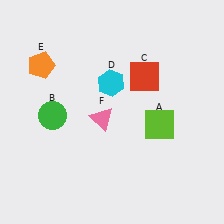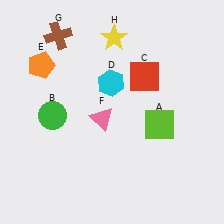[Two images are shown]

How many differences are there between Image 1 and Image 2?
There are 2 differences between the two images.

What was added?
A brown cross (G), a yellow star (H) were added in Image 2.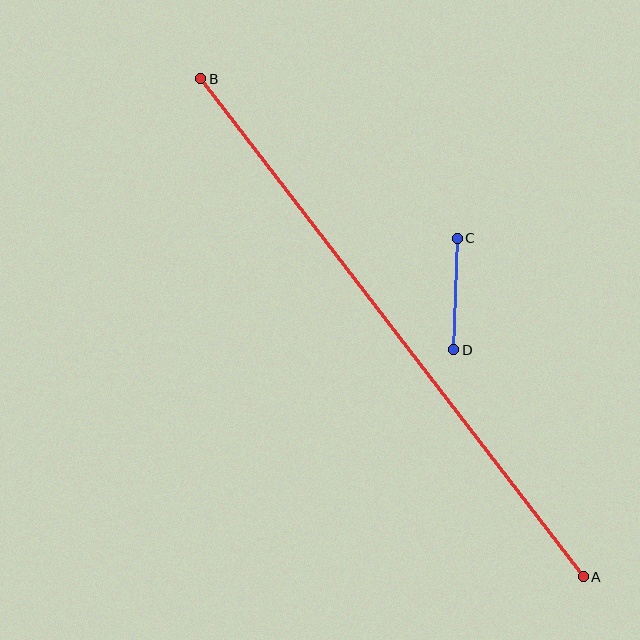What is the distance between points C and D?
The distance is approximately 112 pixels.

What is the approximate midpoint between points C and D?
The midpoint is at approximately (455, 294) pixels.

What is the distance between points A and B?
The distance is approximately 628 pixels.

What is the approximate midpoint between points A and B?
The midpoint is at approximately (392, 328) pixels.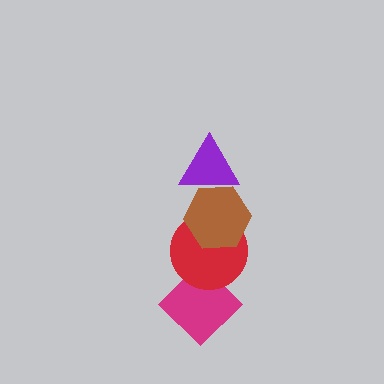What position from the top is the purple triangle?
The purple triangle is 1st from the top.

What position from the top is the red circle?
The red circle is 3rd from the top.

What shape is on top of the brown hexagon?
The purple triangle is on top of the brown hexagon.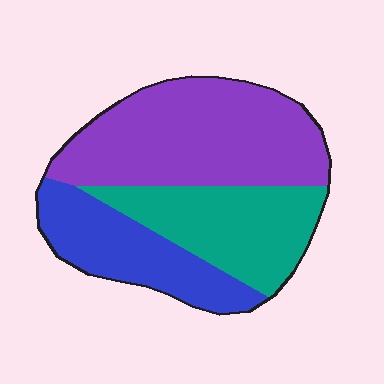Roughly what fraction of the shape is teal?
Teal takes up about one quarter (1/4) of the shape.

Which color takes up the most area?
Purple, at roughly 45%.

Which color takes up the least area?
Blue, at roughly 25%.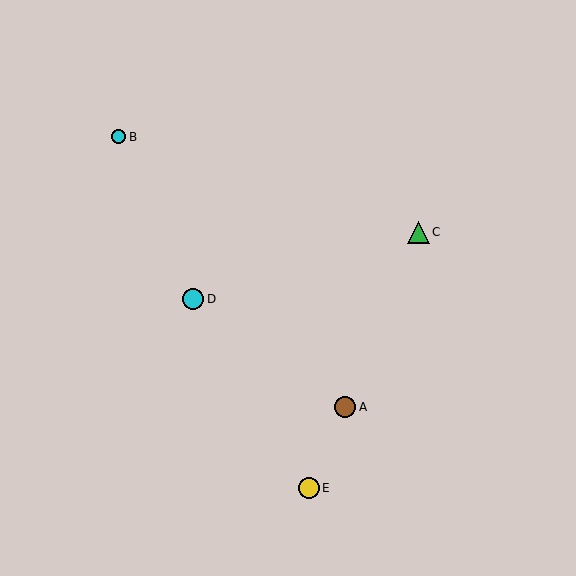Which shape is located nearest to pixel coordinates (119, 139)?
The cyan circle (labeled B) at (119, 137) is nearest to that location.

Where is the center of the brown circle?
The center of the brown circle is at (345, 407).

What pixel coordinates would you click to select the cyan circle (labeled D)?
Click at (193, 299) to select the cyan circle D.